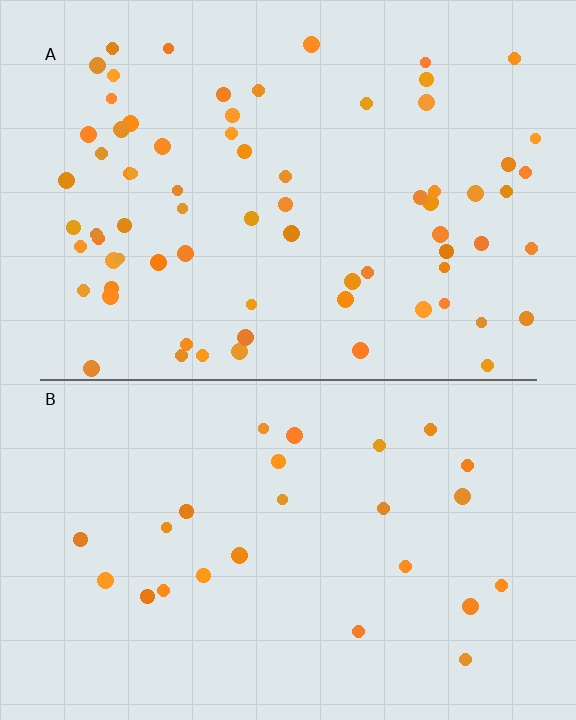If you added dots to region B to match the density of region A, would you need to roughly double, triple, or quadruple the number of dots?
Approximately triple.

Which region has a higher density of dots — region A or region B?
A (the top).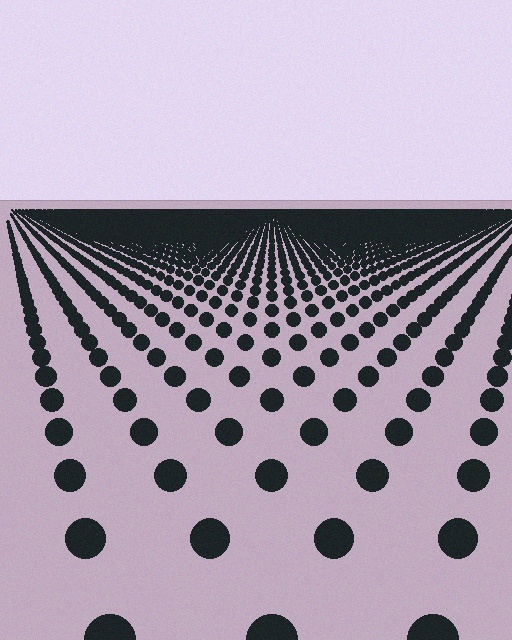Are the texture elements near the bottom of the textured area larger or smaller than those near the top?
Larger. Near the bottom, elements are closer to the viewer and appear at a bigger on-screen size.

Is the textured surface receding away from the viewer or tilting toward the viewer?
The surface is receding away from the viewer. Texture elements get smaller and denser toward the top.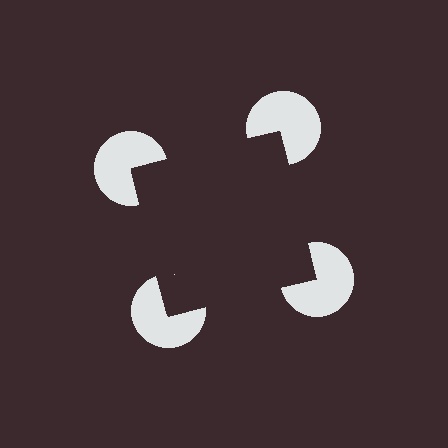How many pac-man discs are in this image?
There are 4 — one at each vertex of the illusory square.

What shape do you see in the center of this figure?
An illusory square — its edges are inferred from the aligned wedge cuts in the pac-man discs, not physically drawn.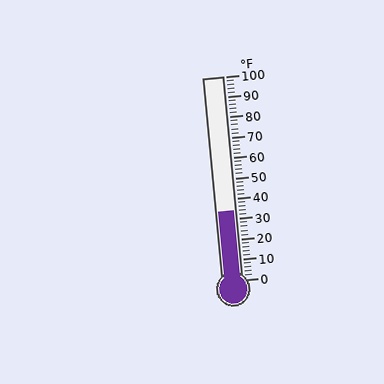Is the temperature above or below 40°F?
The temperature is below 40°F.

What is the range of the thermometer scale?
The thermometer scale ranges from 0°F to 100°F.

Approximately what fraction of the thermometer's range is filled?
The thermometer is filled to approximately 35% of its range.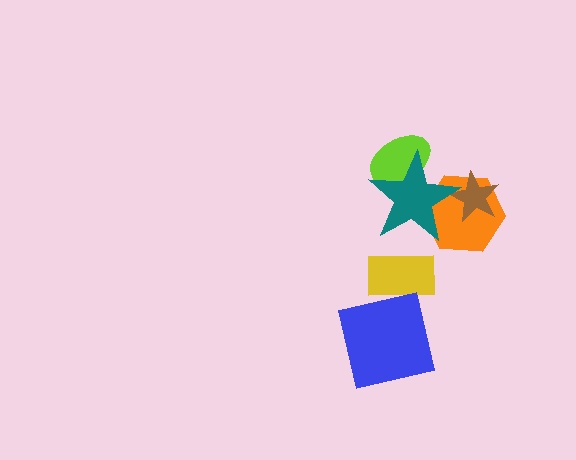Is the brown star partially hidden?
Yes, it is partially covered by another shape.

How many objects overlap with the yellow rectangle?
0 objects overlap with the yellow rectangle.